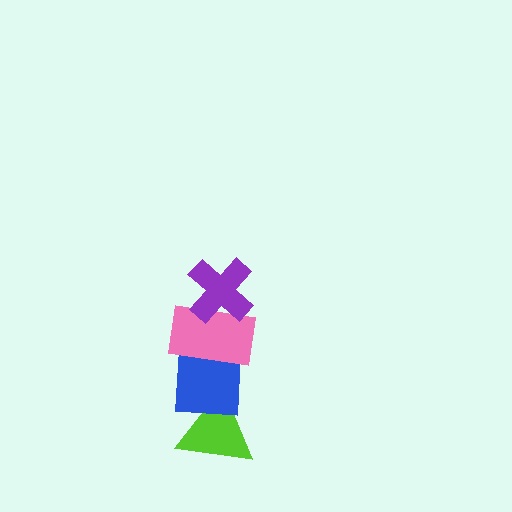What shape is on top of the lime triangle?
The blue square is on top of the lime triangle.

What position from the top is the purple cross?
The purple cross is 1st from the top.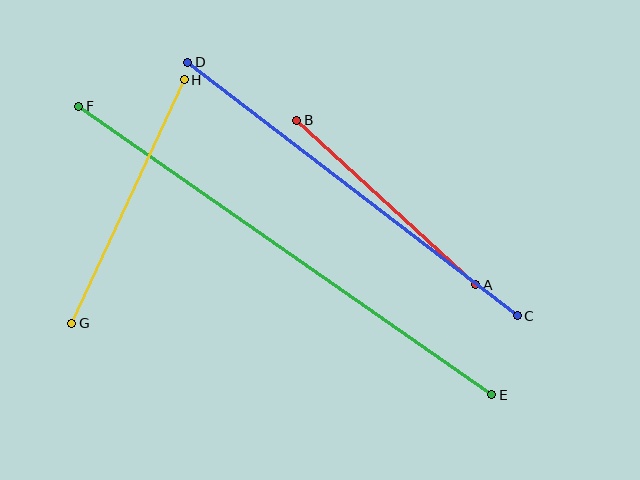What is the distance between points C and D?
The distance is approximately 416 pixels.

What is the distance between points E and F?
The distance is approximately 504 pixels.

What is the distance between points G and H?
The distance is approximately 268 pixels.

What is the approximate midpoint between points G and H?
The midpoint is at approximately (128, 202) pixels.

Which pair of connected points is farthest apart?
Points E and F are farthest apart.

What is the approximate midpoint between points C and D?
The midpoint is at approximately (353, 189) pixels.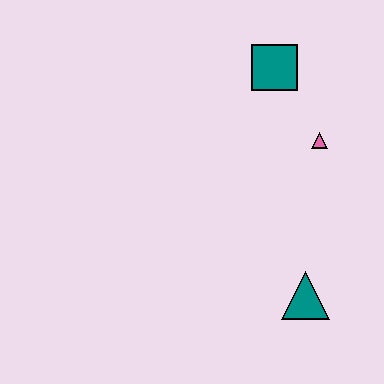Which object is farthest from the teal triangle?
The teal square is farthest from the teal triangle.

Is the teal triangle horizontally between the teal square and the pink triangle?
Yes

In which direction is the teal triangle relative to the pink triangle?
The teal triangle is below the pink triangle.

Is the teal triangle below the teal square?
Yes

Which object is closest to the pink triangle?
The teal square is closest to the pink triangle.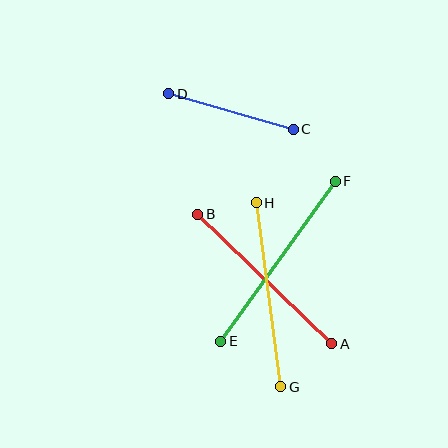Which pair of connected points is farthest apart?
Points E and F are farthest apart.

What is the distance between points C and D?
The distance is approximately 129 pixels.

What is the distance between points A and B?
The distance is approximately 186 pixels.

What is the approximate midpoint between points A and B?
The midpoint is at approximately (265, 279) pixels.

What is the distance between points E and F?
The distance is approximately 197 pixels.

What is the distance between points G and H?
The distance is approximately 186 pixels.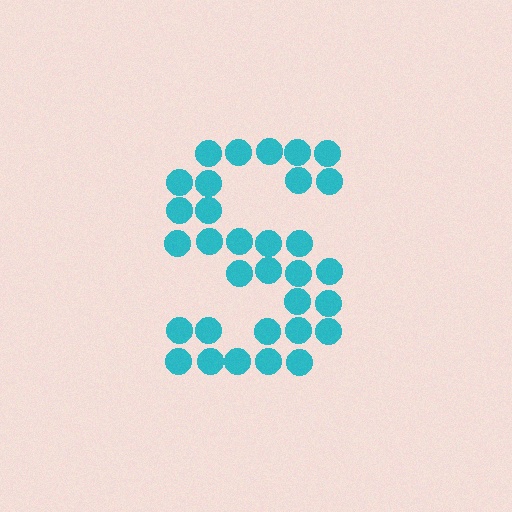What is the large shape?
The large shape is the letter S.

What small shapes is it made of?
It is made of small circles.